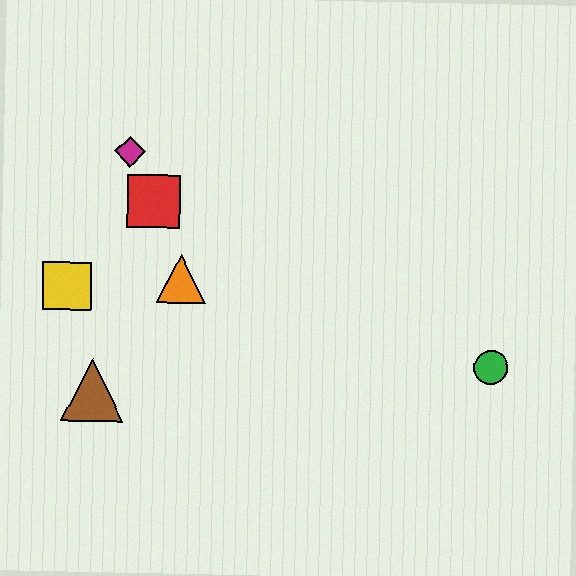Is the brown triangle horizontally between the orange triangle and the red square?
No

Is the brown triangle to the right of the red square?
No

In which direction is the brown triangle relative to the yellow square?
The brown triangle is below the yellow square.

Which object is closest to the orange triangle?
The red square is closest to the orange triangle.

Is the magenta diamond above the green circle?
Yes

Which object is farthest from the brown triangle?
The green circle is farthest from the brown triangle.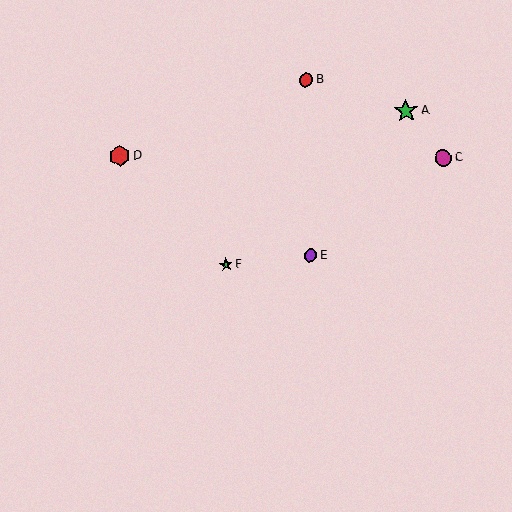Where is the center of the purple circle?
The center of the purple circle is at (310, 255).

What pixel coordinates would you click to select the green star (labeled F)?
Click at (226, 265) to select the green star F.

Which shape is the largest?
The green star (labeled A) is the largest.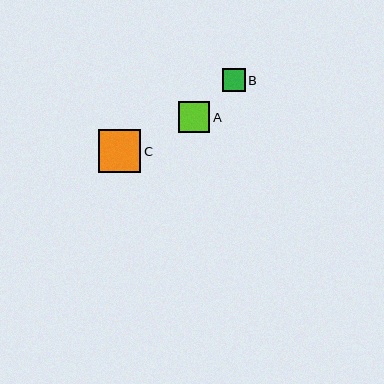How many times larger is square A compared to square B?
Square A is approximately 1.4 times the size of square B.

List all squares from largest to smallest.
From largest to smallest: C, A, B.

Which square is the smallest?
Square B is the smallest with a size of approximately 23 pixels.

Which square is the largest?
Square C is the largest with a size of approximately 43 pixels.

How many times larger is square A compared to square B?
Square A is approximately 1.4 times the size of square B.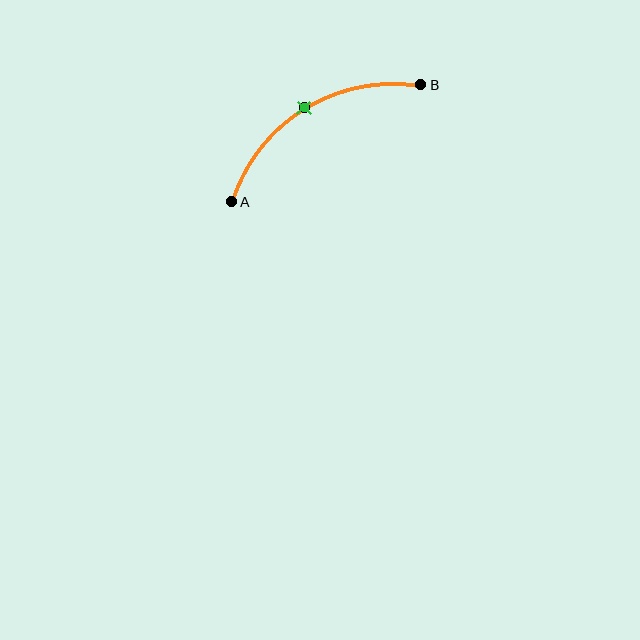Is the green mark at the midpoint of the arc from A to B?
Yes. The green mark lies on the arc at equal arc-length from both A and B — it is the arc midpoint.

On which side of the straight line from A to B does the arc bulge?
The arc bulges above the straight line connecting A and B.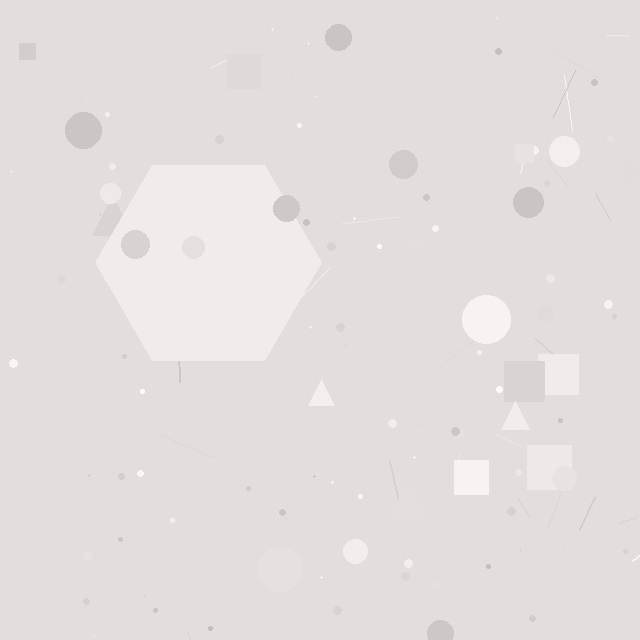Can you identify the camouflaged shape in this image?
The camouflaged shape is a hexagon.